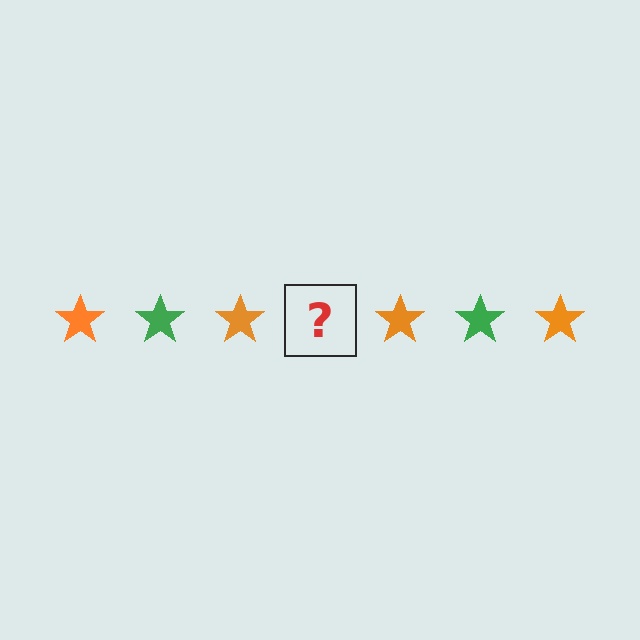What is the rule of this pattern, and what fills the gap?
The rule is that the pattern cycles through orange, green stars. The gap should be filled with a green star.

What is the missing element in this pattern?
The missing element is a green star.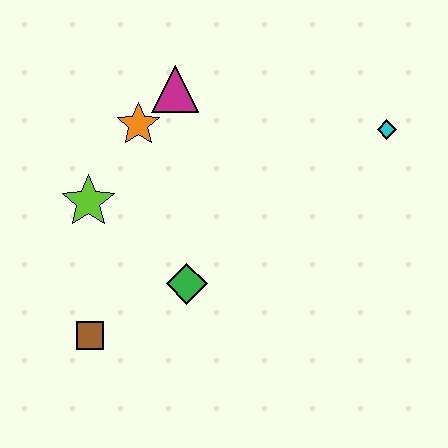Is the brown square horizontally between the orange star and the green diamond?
No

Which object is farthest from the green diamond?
The cyan diamond is farthest from the green diamond.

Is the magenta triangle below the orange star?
No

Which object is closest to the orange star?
The magenta triangle is closest to the orange star.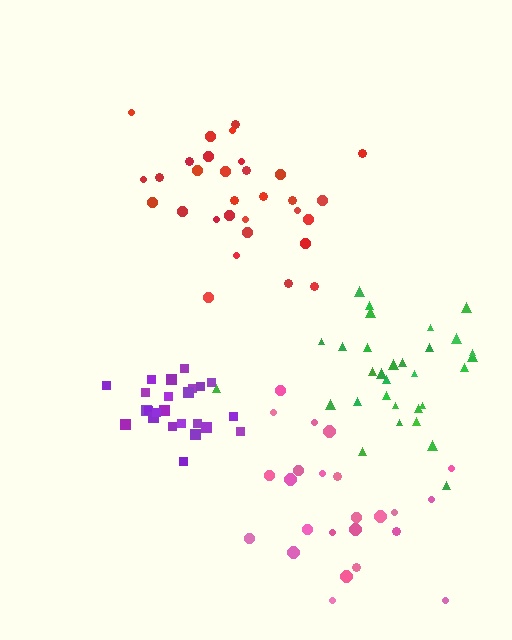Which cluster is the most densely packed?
Purple.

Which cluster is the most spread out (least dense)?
Pink.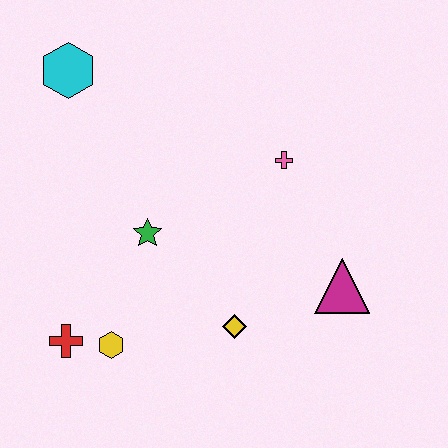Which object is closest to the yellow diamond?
The magenta triangle is closest to the yellow diamond.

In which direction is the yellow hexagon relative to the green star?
The yellow hexagon is below the green star.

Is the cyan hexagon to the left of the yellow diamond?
Yes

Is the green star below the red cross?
No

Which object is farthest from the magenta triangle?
The cyan hexagon is farthest from the magenta triangle.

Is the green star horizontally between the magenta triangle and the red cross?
Yes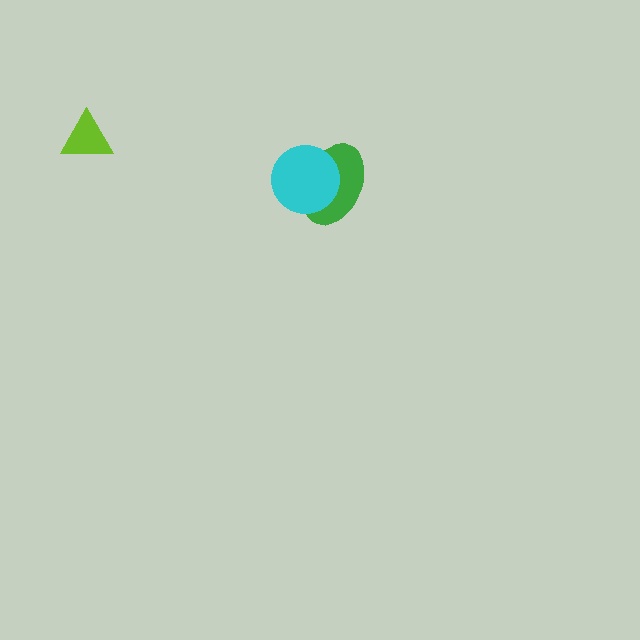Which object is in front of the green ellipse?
The cyan circle is in front of the green ellipse.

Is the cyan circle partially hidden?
No, no other shape covers it.